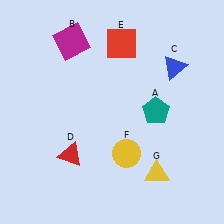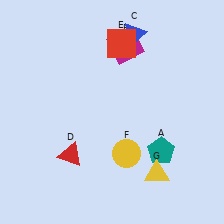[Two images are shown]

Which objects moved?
The objects that moved are: the teal pentagon (A), the magenta square (B), the blue triangle (C).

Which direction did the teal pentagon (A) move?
The teal pentagon (A) moved down.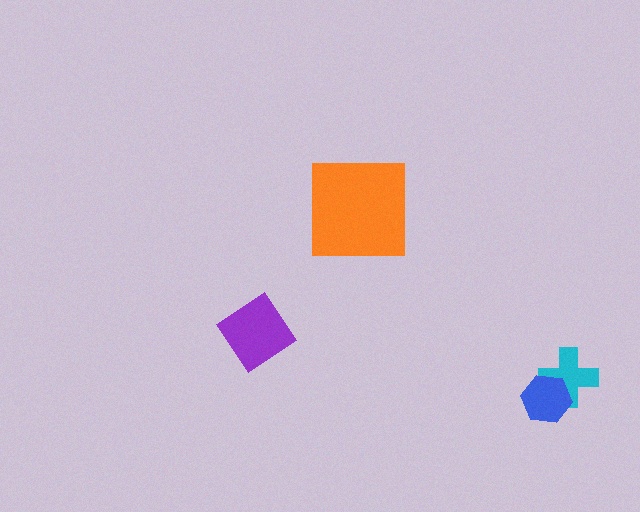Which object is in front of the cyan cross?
The blue hexagon is in front of the cyan cross.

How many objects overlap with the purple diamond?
0 objects overlap with the purple diamond.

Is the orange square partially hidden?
No, no other shape covers it.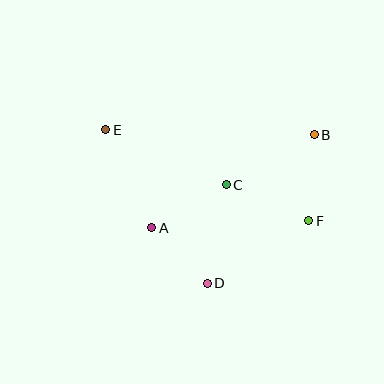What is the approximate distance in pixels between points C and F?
The distance between C and F is approximately 90 pixels.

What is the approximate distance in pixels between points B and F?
The distance between B and F is approximately 86 pixels.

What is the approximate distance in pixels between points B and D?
The distance between B and D is approximately 183 pixels.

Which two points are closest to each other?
Points A and D are closest to each other.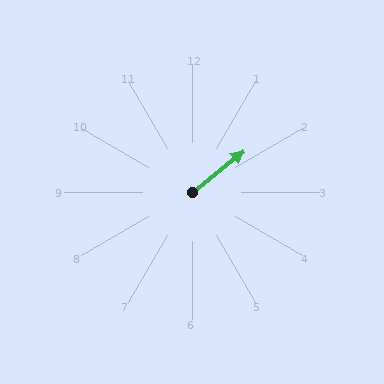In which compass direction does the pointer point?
Northeast.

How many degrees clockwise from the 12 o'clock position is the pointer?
Approximately 51 degrees.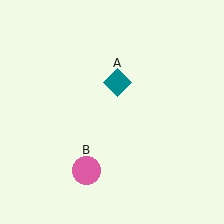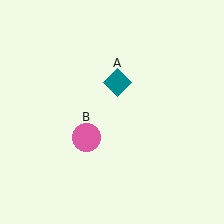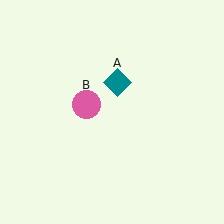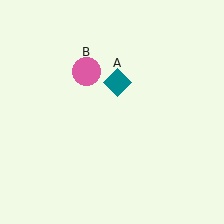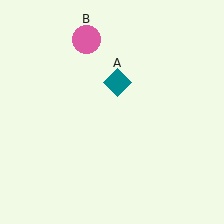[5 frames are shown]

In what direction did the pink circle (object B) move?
The pink circle (object B) moved up.